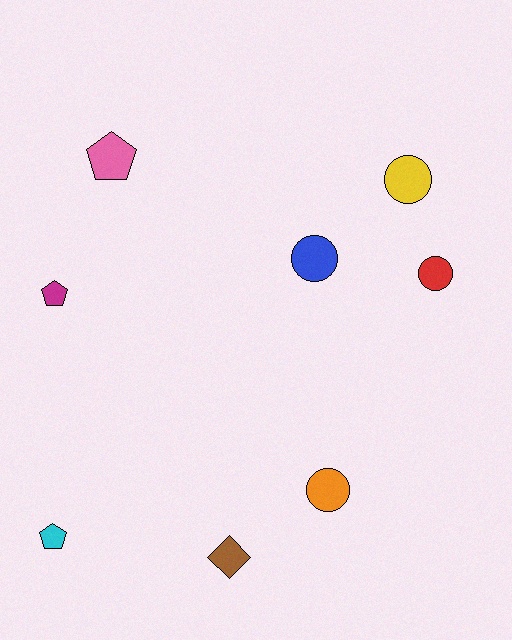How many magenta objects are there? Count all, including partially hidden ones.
There is 1 magenta object.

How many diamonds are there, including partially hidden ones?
There is 1 diamond.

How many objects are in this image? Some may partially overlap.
There are 8 objects.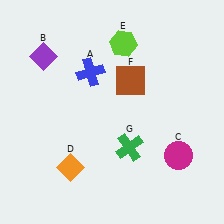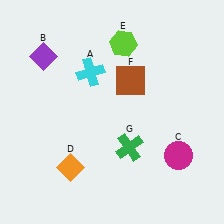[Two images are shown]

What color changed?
The cross (A) changed from blue in Image 1 to cyan in Image 2.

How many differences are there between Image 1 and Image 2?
There is 1 difference between the two images.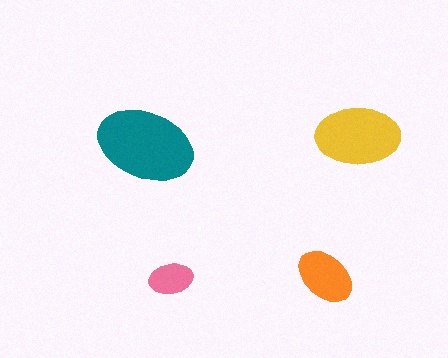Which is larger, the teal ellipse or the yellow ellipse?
The teal one.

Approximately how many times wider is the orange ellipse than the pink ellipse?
About 1.5 times wider.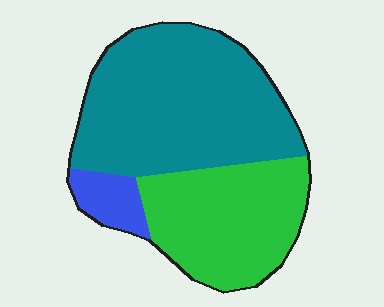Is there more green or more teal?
Teal.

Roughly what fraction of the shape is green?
Green takes up about three eighths (3/8) of the shape.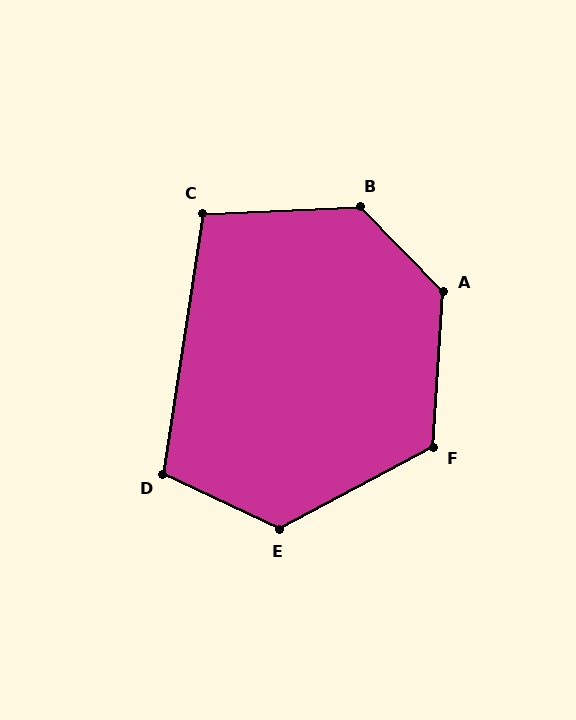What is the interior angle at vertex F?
Approximately 122 degrees (obtuse).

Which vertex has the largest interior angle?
A, at approximately 132 degrees.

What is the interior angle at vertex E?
Approximately 127 degrees (obtuse).